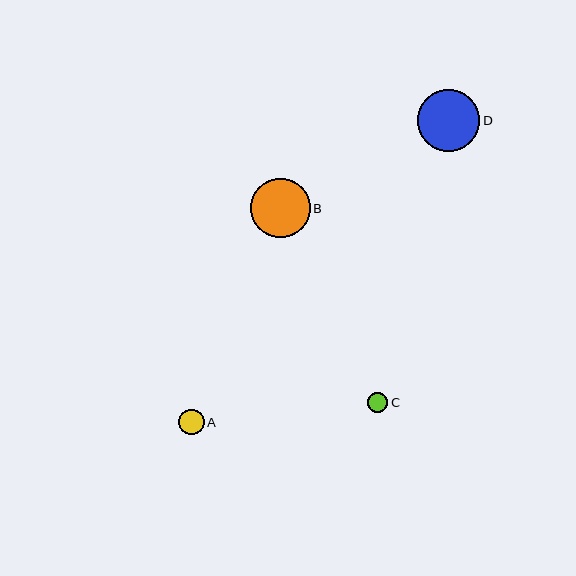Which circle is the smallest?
Circle C is the smallest with a size of approximately 21 pixels.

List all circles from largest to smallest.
From largest to smallest: D, B, A, C.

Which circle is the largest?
Circle D is the largest with a size of approximately 62 pixels.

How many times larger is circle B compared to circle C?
Circle B is approximately 2.9 times the size of circle C.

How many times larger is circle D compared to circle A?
Circle D is approximately 2.5 times the size of circle A.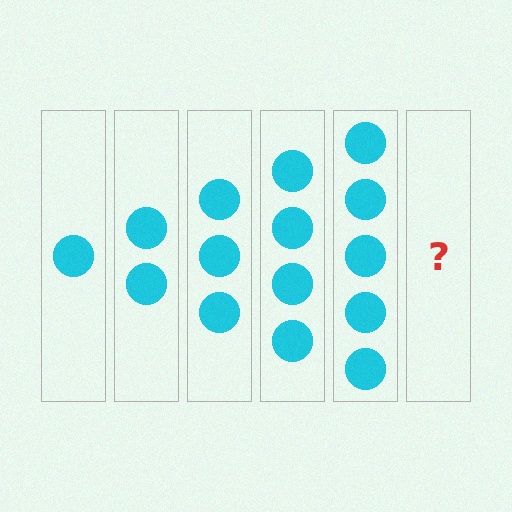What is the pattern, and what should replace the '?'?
The pattern is that each step adds one more circle. The '?' should be 6 circles.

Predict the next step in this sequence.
The next step is 6 circles.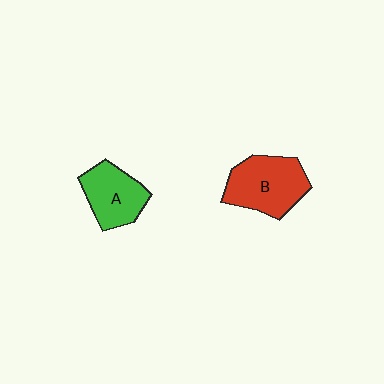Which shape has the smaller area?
Shape A (green).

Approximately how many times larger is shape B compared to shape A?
Approximately 1.3 times.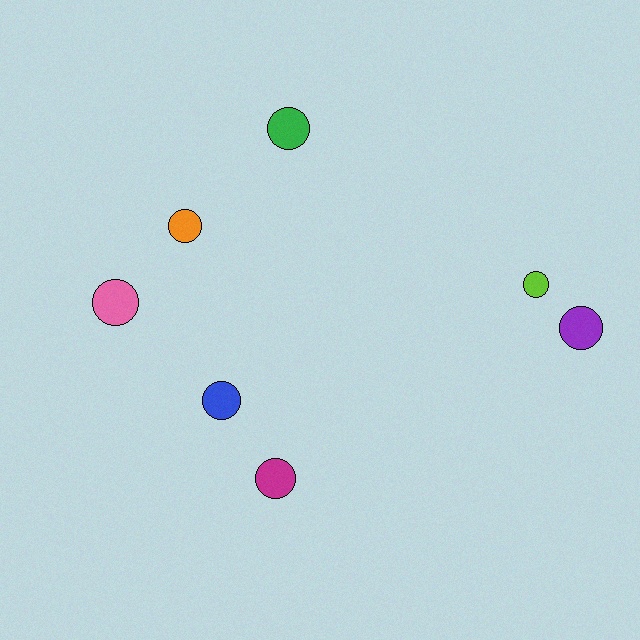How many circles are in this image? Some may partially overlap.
There are 7 circles.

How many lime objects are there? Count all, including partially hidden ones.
There is 1 lime object.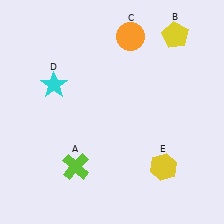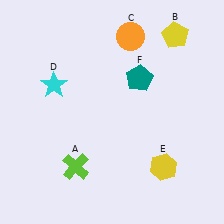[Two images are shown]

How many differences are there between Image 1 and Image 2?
There is 1 difference between the two images.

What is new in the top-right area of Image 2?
A teal pentagon (F) was added in the top-right area of Image 2.